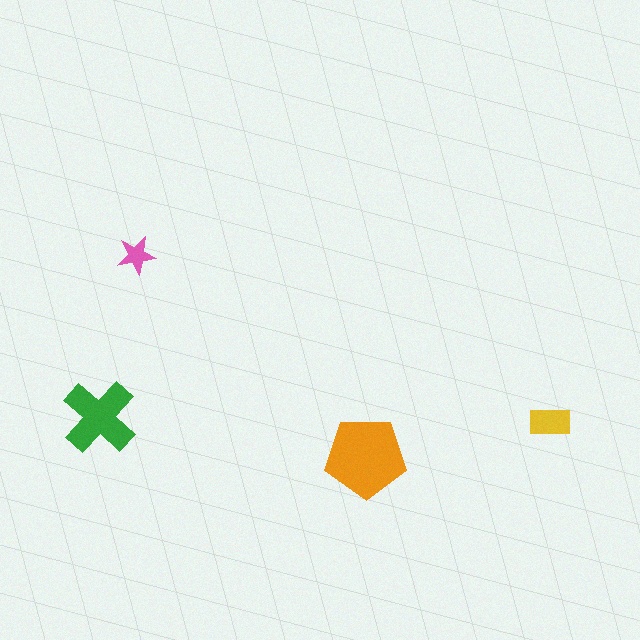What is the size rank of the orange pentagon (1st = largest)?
1st.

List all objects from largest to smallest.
The orange pentagon, the green cross, the yellow rectangle, the pink star.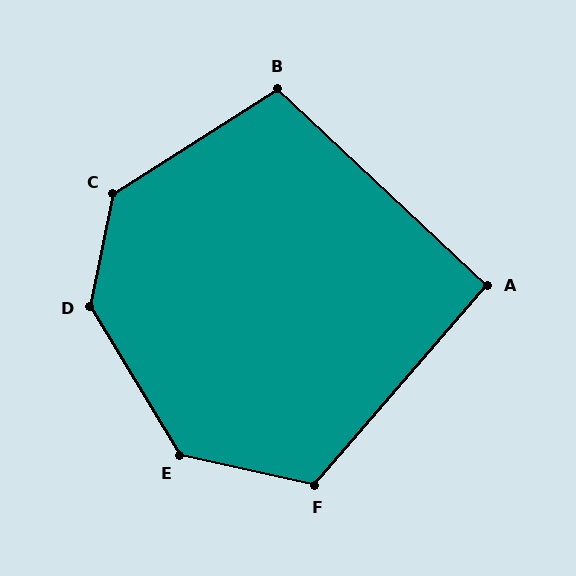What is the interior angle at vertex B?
Approximately 104 degrees (obtuse).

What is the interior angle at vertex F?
Approximately 118 degrees (obtuse).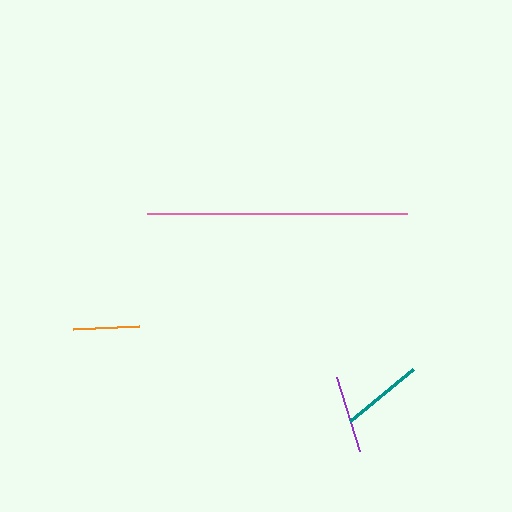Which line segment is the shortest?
The orange line is the shortest at approximately 66 pixels.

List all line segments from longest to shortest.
From longest to shortest: pink, teal, purple, orange.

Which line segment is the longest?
The pink line is the longest at approximately 261 pixels.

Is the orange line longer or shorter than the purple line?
The purple line is longer than the orange line.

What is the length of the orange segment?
The orange segment is approximately 66 pixels long.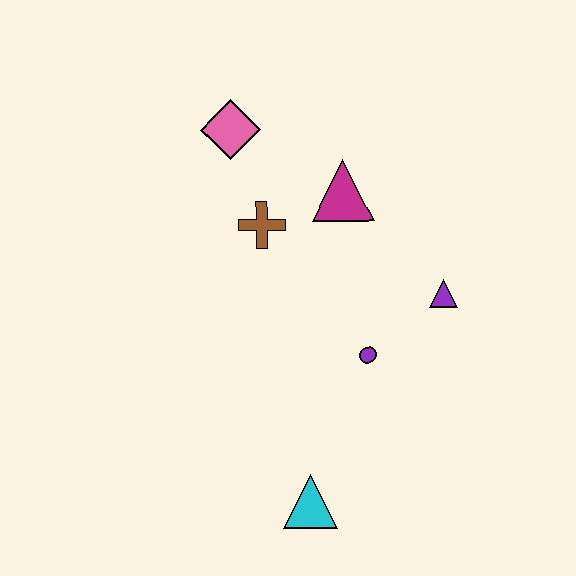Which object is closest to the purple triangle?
The purple circle is closest to the purple triangle.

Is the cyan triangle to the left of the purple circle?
Yes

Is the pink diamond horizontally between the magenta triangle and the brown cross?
No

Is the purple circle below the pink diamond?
Yes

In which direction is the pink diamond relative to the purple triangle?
The pink diamond is to the left of the purple triangle.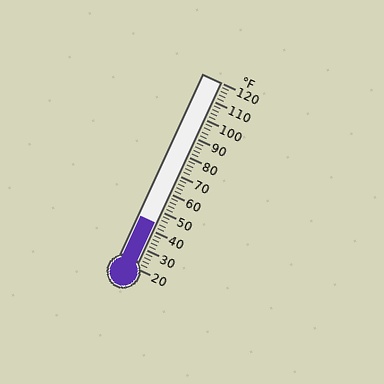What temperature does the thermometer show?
The thermometer shows approximately 44°F.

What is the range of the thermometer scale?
The thermometer scale ranges from 20°F to 120°F.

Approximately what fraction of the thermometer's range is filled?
The thermometer is filled to approximately 25% of its range.